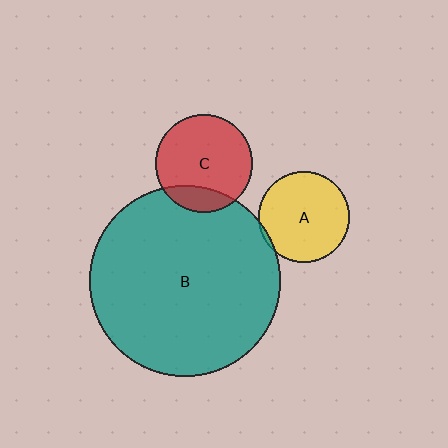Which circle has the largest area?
Circle B (teal).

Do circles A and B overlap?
Yes.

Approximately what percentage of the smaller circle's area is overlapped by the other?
Approximately 5%.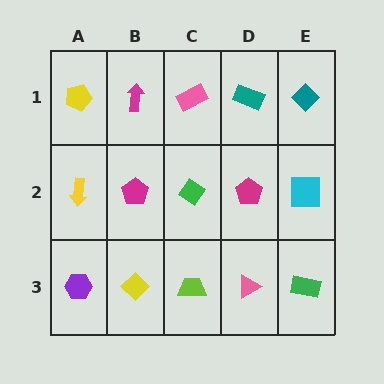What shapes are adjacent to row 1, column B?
A magenta pentagon (row 2, column B), a yellow pentagon (row 1, column A), a pink rectangle (row 1, column C).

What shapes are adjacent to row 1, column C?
A green diamond (row 2, column C), a magenta arrow (row 1, column B), a teal rectangle (row 1, column D).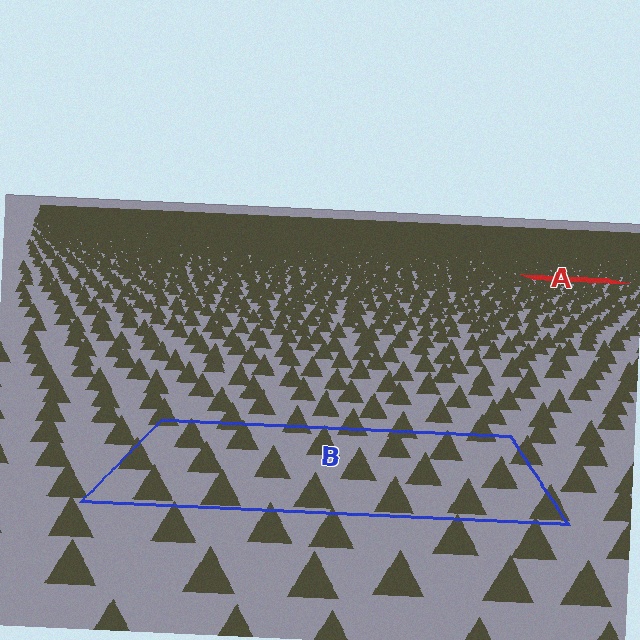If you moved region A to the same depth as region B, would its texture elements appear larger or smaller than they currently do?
They would appear larger. At a closer depth, the same texture elements are projected at a bigger on-screen size.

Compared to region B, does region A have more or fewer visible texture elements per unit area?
Region A has more texture elements per unit area — they are packed more densely because it is farther away.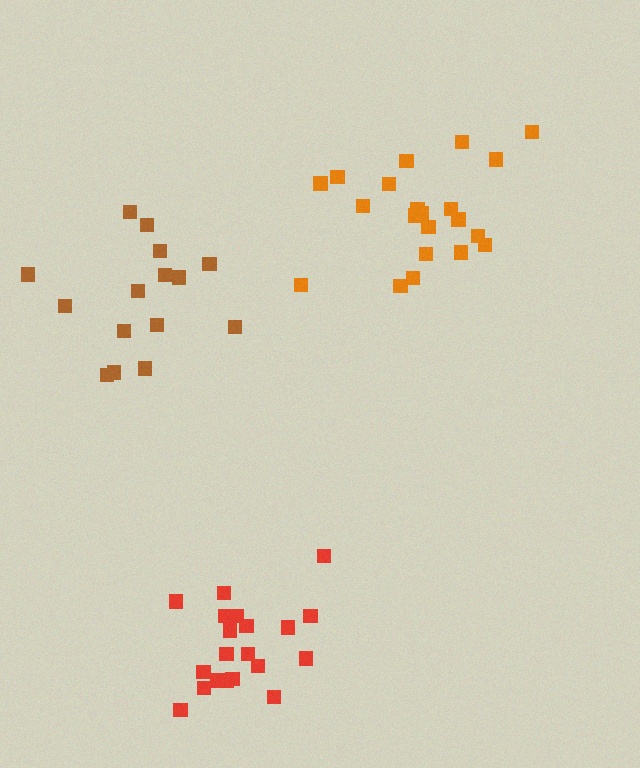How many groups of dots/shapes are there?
There are 3 groups.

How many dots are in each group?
Group 1: 21 dots, Group 2: 20 dots, Group 3: 15 dots (56 total).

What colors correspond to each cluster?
The clusters are colored: orange, red, brown.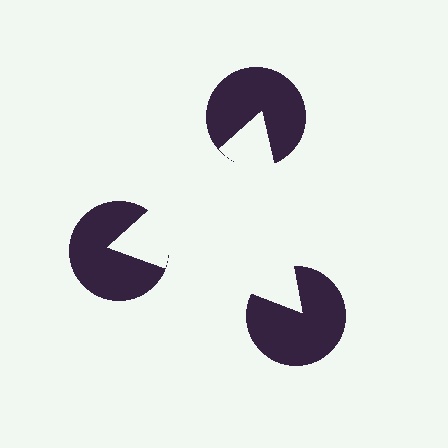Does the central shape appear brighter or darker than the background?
It typically appears slightly brighter than the background, even though no actual brightness change is drawn.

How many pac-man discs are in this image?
There are 3 — one at each vertex of the illusory triangle.